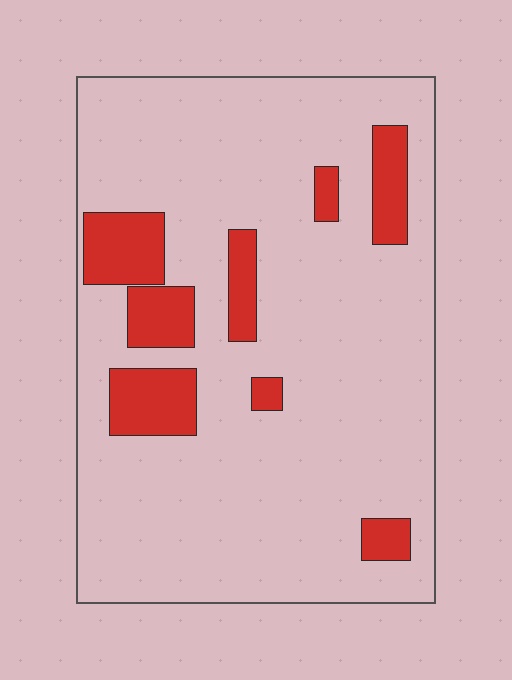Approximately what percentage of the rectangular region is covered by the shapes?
Approximately 15%.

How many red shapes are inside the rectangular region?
8.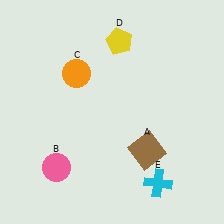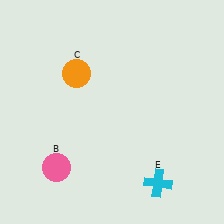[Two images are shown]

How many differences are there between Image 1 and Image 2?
There are 2 differences between the two images.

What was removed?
The yellow pentagon (D), the brown square (A) were removed in Image 2.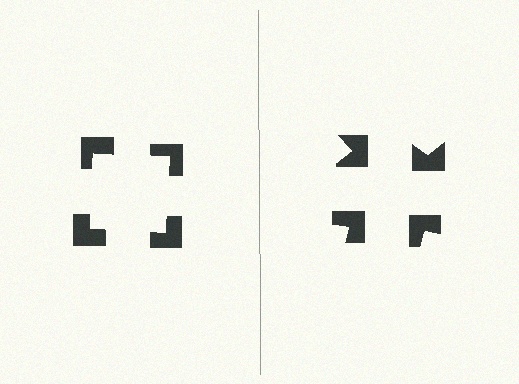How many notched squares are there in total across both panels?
8 — 4 on each side.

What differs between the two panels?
The notched squares are positioned identically on both sides; only the wedge orientations differ. On the left they align to a square; on the right they are misaligned.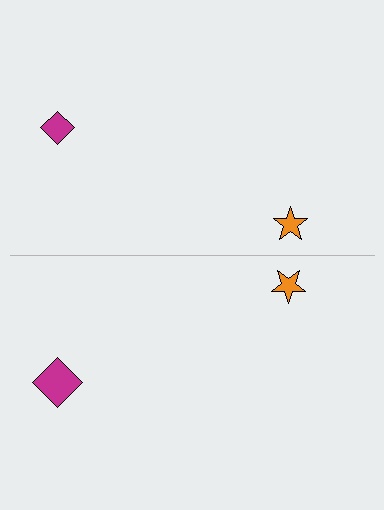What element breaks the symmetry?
The magenta diamond on the bottom side has a different size than its mirror counterpart.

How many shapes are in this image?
There are 4 shapes in this image.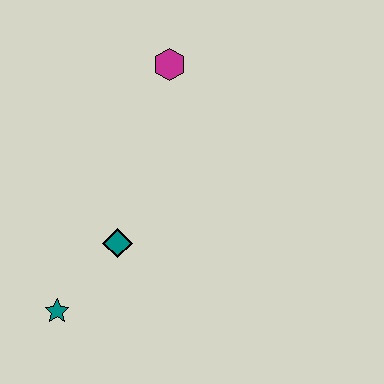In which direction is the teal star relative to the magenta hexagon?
The teal star is below the magenta hexagon.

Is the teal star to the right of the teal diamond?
No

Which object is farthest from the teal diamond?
The magenta hexagon is farthest from the teal diamond.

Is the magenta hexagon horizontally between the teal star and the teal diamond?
No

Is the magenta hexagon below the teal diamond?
No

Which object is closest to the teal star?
The teal diamond is closest to the teal star.